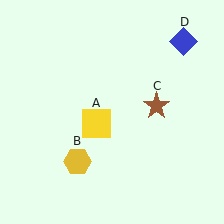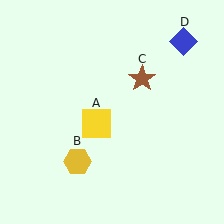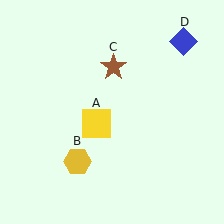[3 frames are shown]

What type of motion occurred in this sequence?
The brown star (object C) rotated counterclockwise around the center of the scene.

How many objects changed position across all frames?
1 object changed position: brown star (object C).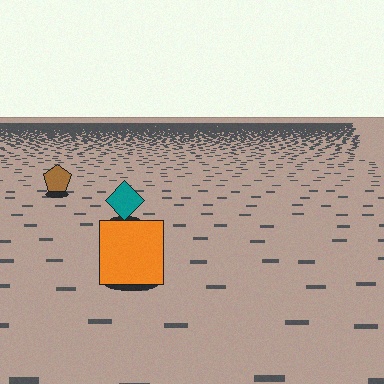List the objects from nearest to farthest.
From nearest to farthest: the orange square, the teal diamond, the brown pentagon.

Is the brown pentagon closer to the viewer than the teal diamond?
No. The teal diamond is closer — you can tell from the texture gradient: the ground texture is coarser near it.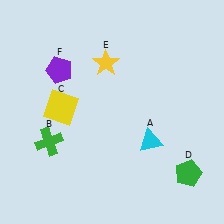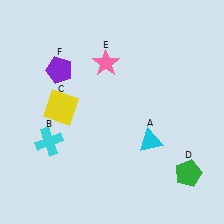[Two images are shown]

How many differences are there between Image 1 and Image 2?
There are 2 differences between the two images.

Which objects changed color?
B changed from green to cyan. E changed from yellow to pink.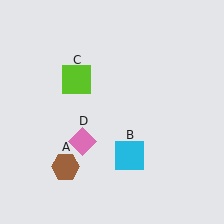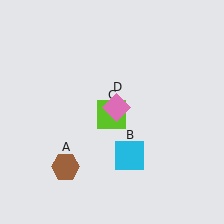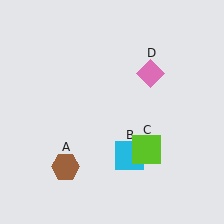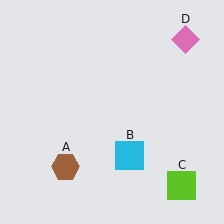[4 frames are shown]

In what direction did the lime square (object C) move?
The lime square (object C) moved down and to the right.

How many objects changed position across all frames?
2 objects changed position: lime square (object C), pink diamond (object D).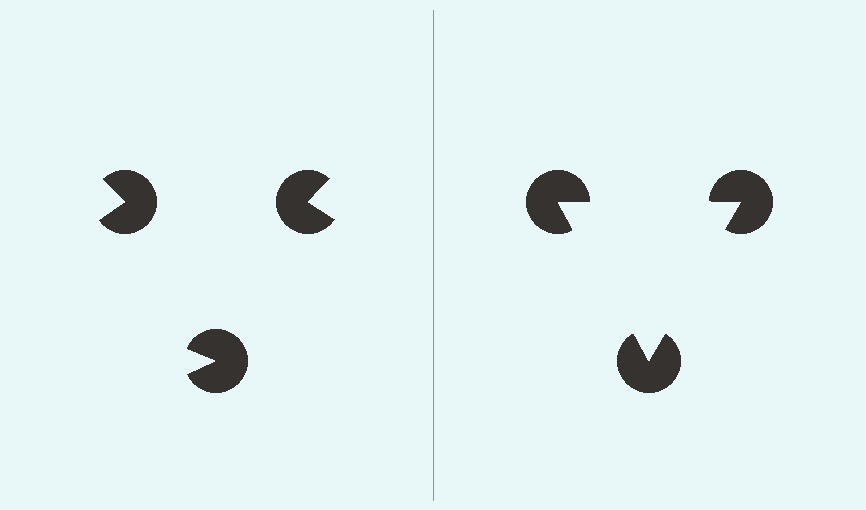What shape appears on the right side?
An illusory triangle.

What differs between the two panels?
The pac-man discs are positioned identically on both sides; only the wedge orientations differ. On the right they align to a triangle; on the left they are misaligned.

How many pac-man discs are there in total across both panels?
6 — 3 on each side.